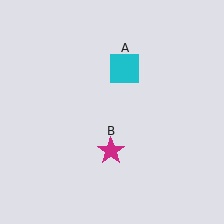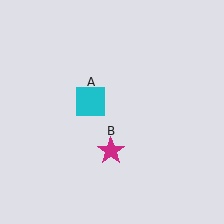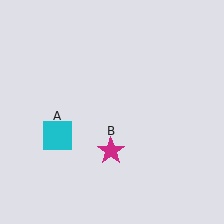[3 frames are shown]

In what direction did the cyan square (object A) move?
The cyan square (object A) moved down and to the left.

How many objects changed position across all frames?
1 object changed position: cyan square (object A).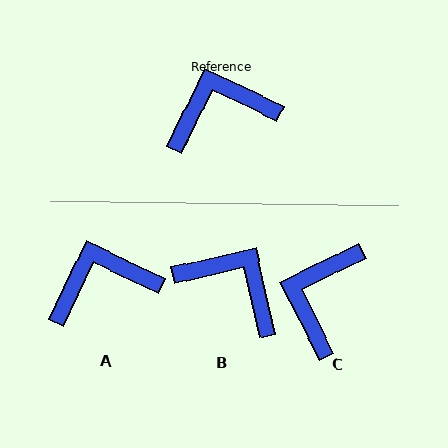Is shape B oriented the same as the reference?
No, it is off by about 52 degrees.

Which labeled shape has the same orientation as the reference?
A.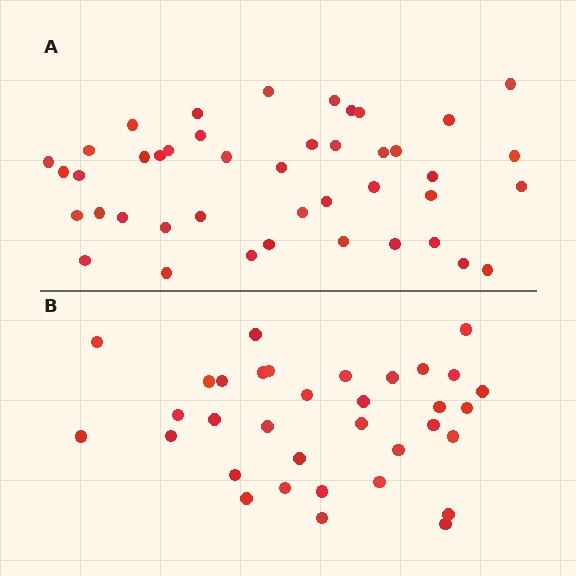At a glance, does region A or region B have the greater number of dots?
Region A (the top region) has more dots.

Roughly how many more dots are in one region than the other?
Region A has roughly 8 or so more dots than region B.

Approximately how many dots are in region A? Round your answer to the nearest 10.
About 40 dots. (The exact count is 43, which rounds to 40.)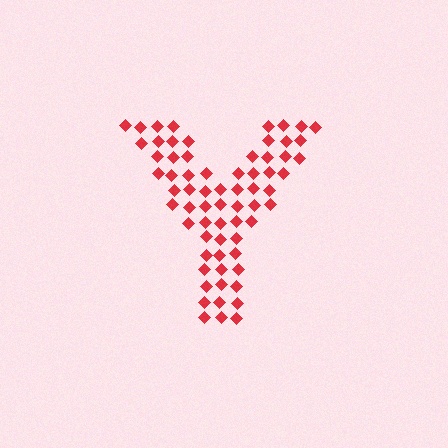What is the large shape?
The large shape is the letter Y.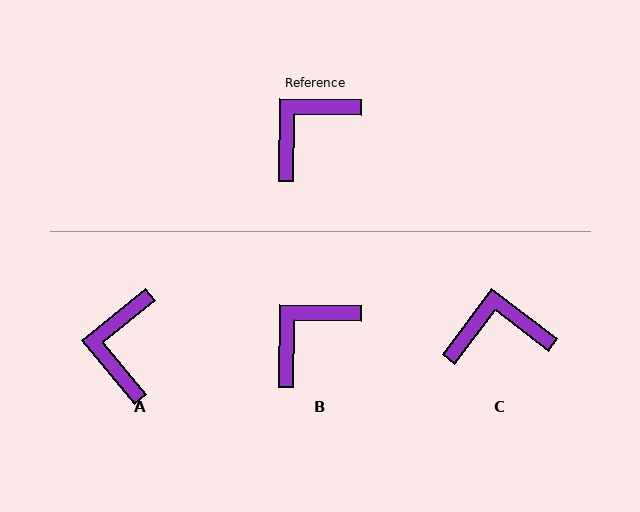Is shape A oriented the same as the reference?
No, it is off by about 40 degrees.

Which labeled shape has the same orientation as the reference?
B.